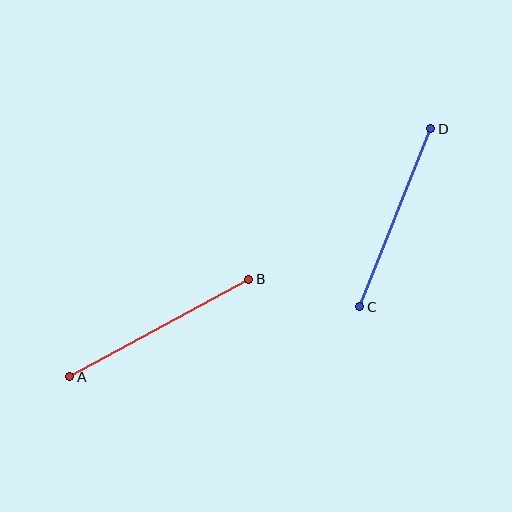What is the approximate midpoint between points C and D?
The midpoint is at approximately (395, 218) pixels.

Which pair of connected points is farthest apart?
Points A and B are farthest apart.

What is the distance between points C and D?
The distance is approximately 192 pixels.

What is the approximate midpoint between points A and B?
The midpoint is at approximately (159, 328) pixels.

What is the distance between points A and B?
The distance is approximately 204 pixels.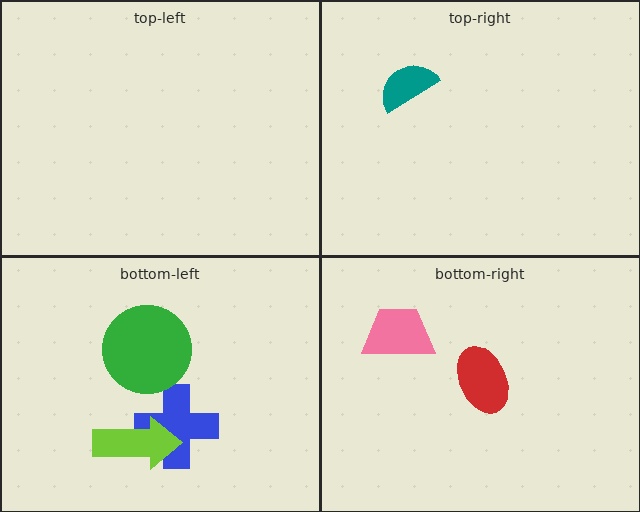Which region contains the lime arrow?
The bottom-left region.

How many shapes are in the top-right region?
1.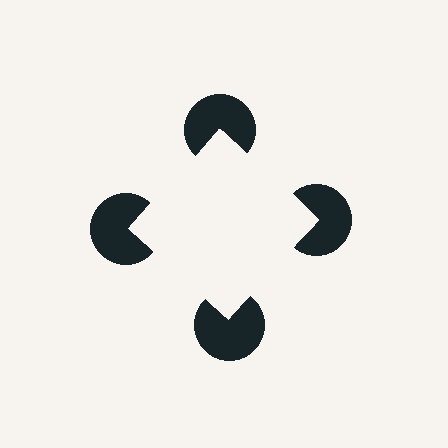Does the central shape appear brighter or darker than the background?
It typically appears slightly brighter than the background, even though no actual brightness change is drawn.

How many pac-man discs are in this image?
There are 4 — one at each vertex of the illusory square.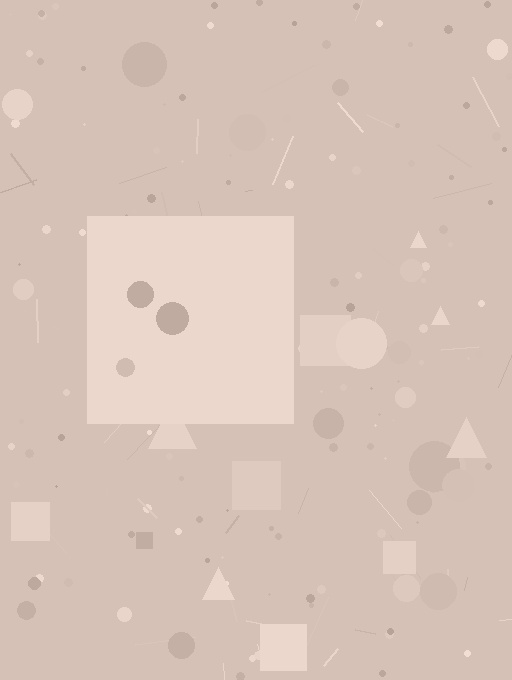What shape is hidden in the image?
A square is hidden in the image.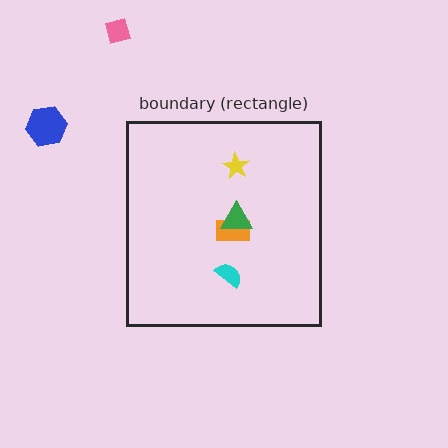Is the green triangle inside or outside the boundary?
Inside.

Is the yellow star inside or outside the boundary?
Inside.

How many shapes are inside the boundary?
4 inside, 2 outside.